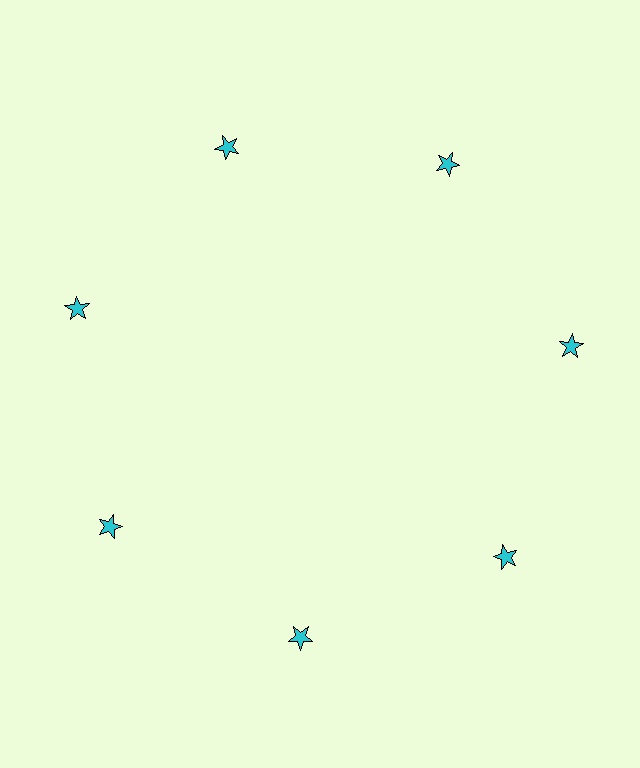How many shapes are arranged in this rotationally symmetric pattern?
There are 7 shapes, arranged in 7 groups of 1.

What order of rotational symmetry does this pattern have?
This pattern has 7-fold rotational symmetry.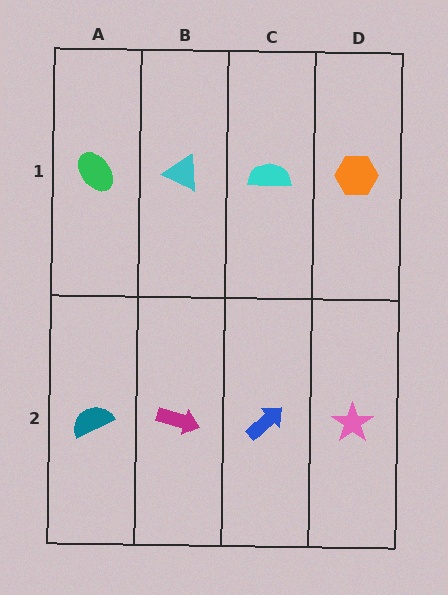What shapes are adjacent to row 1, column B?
A magenta arrow (row 2, column B), a green ellipse (row 1, column A), a cyan semicircle (row 1, column C).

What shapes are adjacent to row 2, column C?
A cyan semicircle (row 1, column C), a magenta arrow (row 2, column B), a pink star (row 2, column D).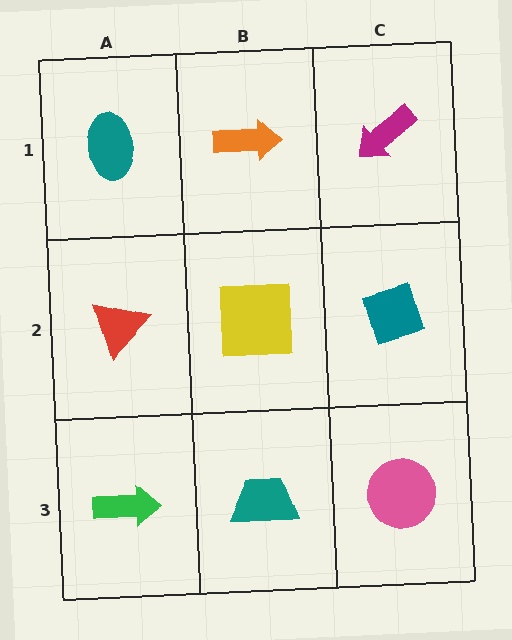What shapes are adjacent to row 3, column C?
A teal diamond (row 2, column C), a teal trapezoid (row 3, column B).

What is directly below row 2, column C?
A pink circle.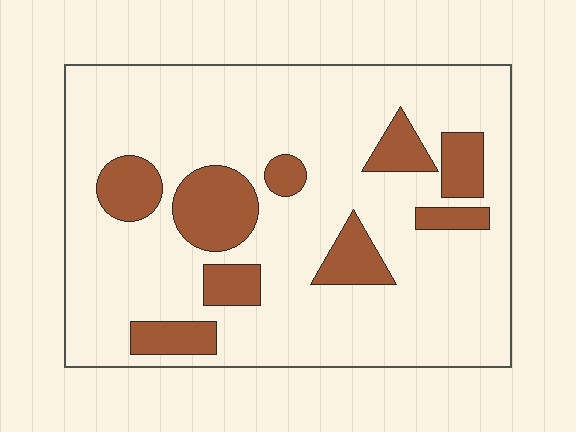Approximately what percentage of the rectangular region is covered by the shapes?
Approximately 20%.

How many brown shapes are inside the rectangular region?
9.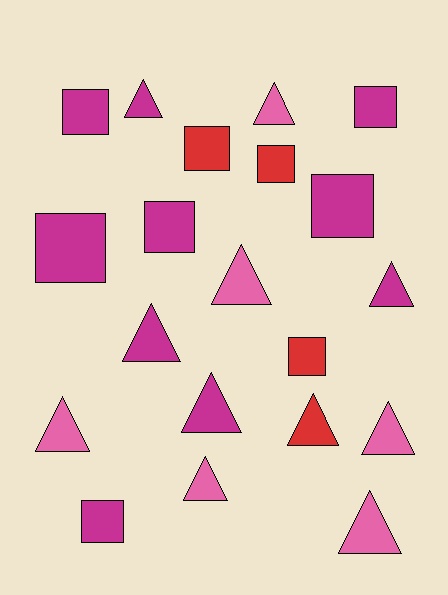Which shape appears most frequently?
Triangle, with 11 objects.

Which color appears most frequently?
Magenta, with 10 objects.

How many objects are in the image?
There are 20 objects.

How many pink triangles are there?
There are 6 pink triangles.